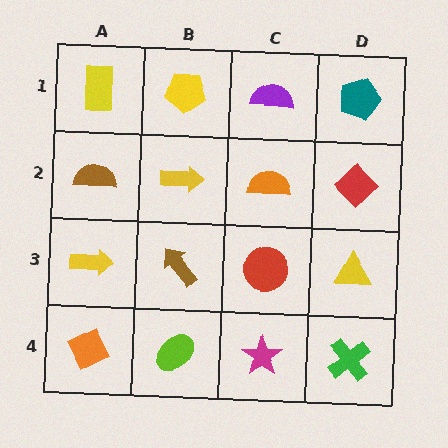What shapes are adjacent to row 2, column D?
A teal pentagon (row 1, column D), a yellow triangle (row 3, column D), an orange semicircle (row 2, column C).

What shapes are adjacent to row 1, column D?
A red diamond (row 2, column D), a purple semicircle (row 1, column C).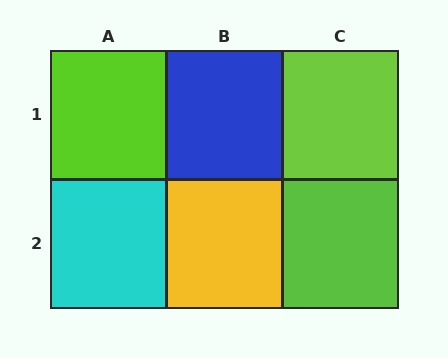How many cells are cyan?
1 cell is cyan.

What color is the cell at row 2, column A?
Cyan.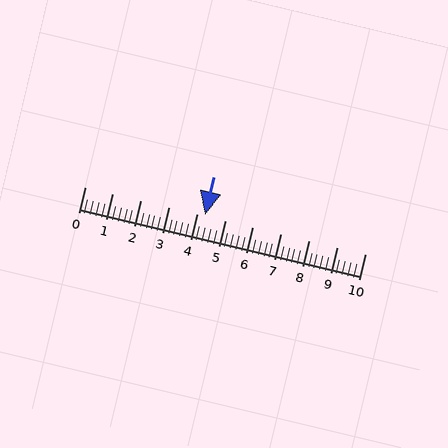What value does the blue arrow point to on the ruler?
The blue arrow points to approximately 4.3.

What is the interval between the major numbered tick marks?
The major tick marks are spaced 1 units apart.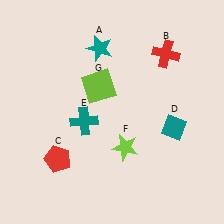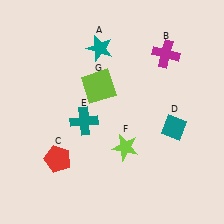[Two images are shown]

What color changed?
The cross (B) changed from red in Image 1 to magenta in Image 2.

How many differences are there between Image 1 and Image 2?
There is 1 difference between the two images.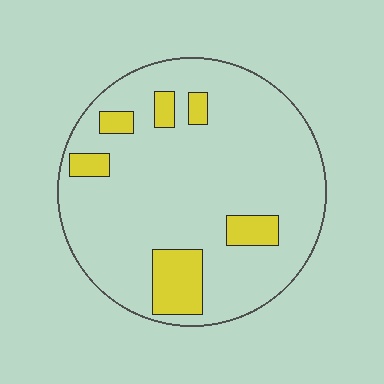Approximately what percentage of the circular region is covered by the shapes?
Approximately 15%.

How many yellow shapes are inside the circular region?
6.